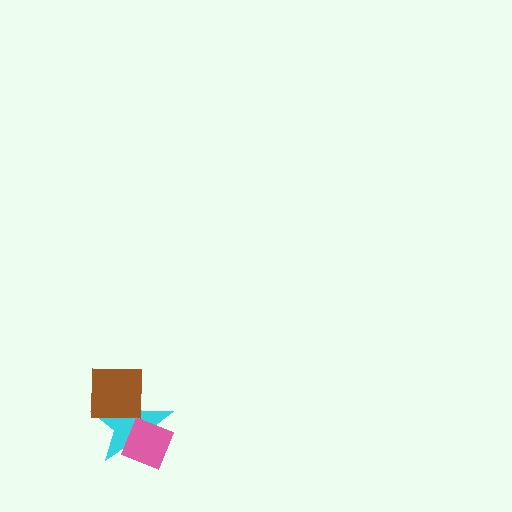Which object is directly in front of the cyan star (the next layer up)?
The brown square is directly in front of the cyan star.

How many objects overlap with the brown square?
1 object overlaps with the brown square.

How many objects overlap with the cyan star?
2 objects overlap with the cyan star.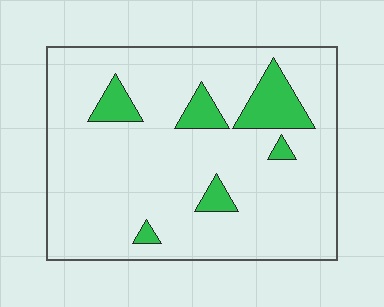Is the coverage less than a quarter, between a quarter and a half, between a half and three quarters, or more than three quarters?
Less than a quarter.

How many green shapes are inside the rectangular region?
6.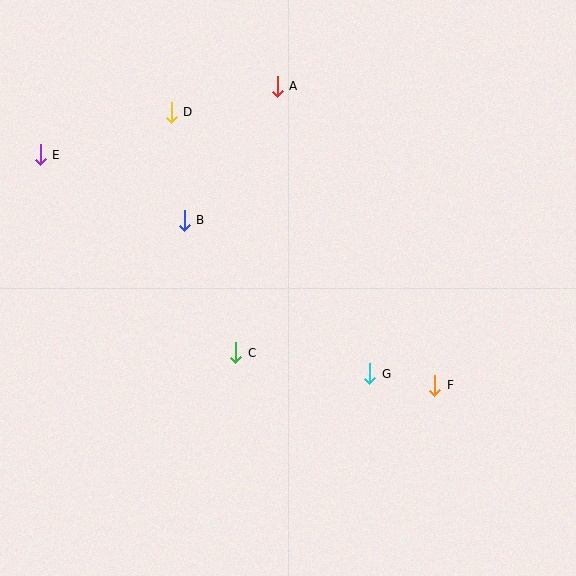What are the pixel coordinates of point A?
Point A is at (277, 86).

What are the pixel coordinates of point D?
Point D is at (171, 112).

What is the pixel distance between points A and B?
The distance between A and B is 163 pixels.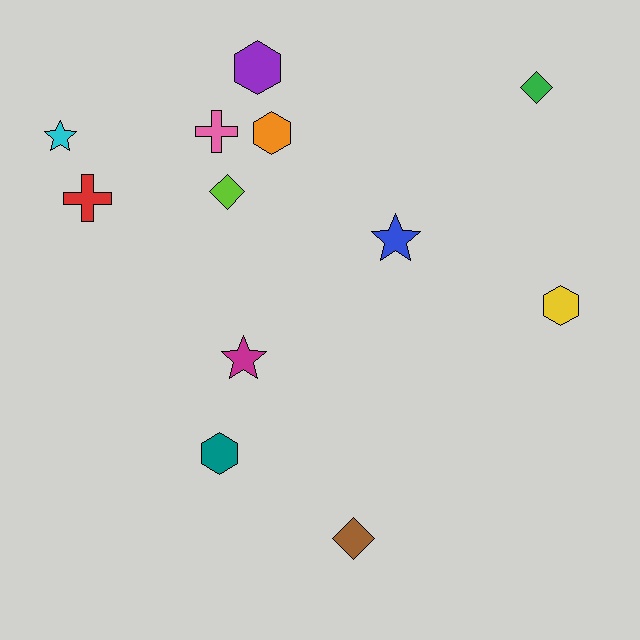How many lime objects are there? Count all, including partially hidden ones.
There is 1 lime object.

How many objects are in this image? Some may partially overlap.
There are 12 objects.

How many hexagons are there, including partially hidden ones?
There are 4 hexagons.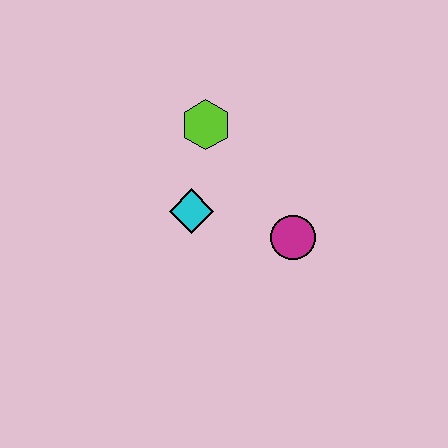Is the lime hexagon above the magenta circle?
Yes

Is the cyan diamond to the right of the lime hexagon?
No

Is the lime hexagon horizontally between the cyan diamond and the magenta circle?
Yes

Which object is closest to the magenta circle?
The cyan diamond is closest to the magenta circle.